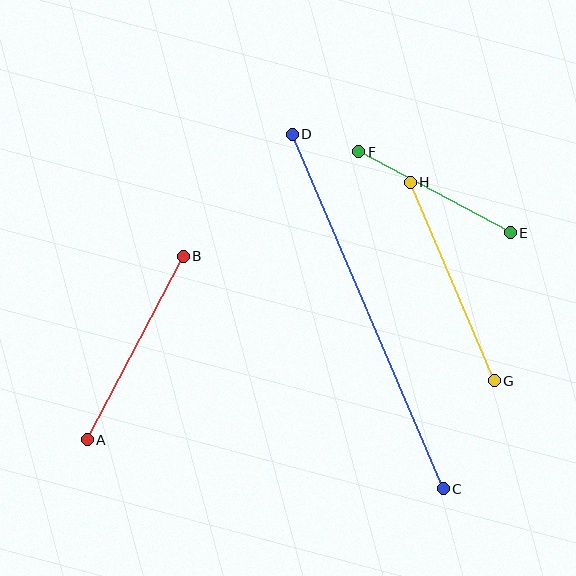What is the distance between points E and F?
The distance is approximately 172 pixels.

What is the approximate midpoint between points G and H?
The midpoint is at approximately (452, 281) pixels.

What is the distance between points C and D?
The distance is approximately 385 pixels.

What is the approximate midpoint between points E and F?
The midpoint is at approximately (435, 192) pixels.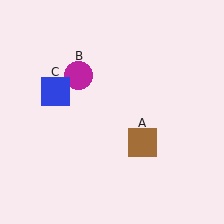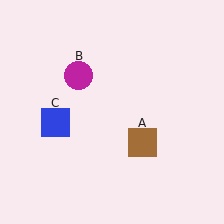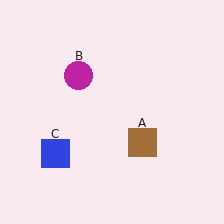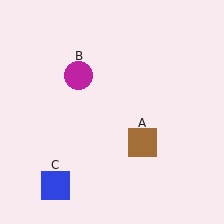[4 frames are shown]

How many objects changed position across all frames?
1 object changed position: blue square (object C).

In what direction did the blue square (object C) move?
The blue square (object C) moved down.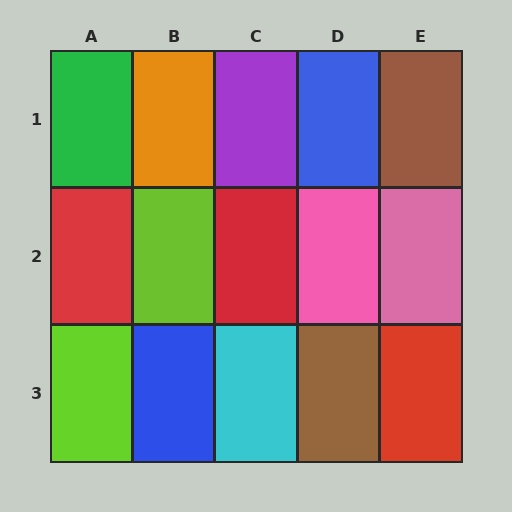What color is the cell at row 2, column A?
Red.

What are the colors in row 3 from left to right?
Lime, blue, cyan, brown, red.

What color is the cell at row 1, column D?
Blue.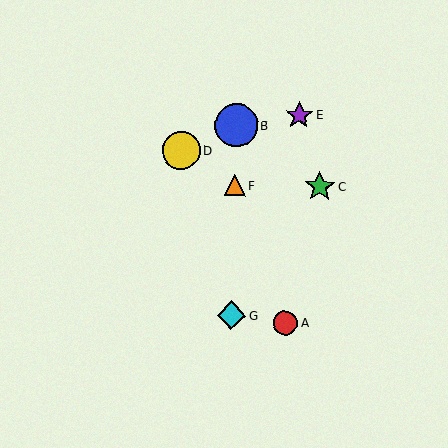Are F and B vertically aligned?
Yes, both are at x≈234.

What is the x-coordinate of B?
Object B is at x≈236.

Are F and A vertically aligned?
No, F is at x≈234 and A is at x≈285.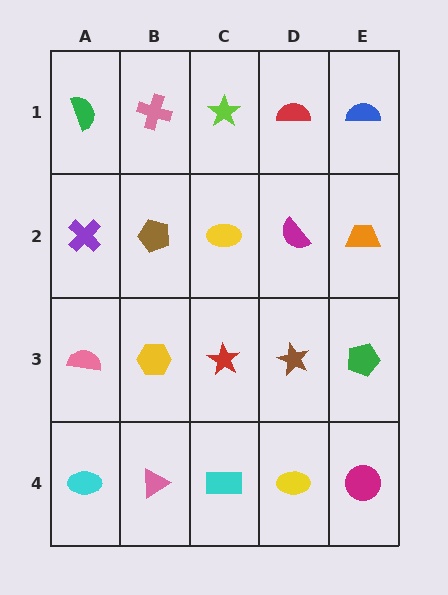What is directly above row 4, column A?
A pink semicircle.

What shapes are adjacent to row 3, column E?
An orange trapezoid (row 2, column E), a magenta circle (row 4, column E), a brown star (row 3, column D).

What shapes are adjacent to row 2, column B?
A pink cross (row 1, column B), a yellow hexagon (row 3, column B), a purple cross (row 2, column A), a yellow ellipse (row 2, column C).